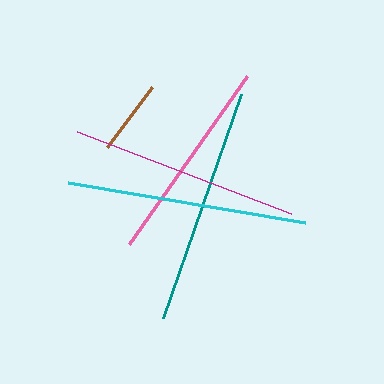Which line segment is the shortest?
The brown line is the shortest at approximately 76 pixels.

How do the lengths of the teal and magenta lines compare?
The teal and magenta lines are approximately the same length.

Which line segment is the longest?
The cyan line is the longest at approximately 241 pixels.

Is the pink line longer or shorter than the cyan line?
The cyan line is longer than the pink line.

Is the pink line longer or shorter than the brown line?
The pink line is longer than the brown line.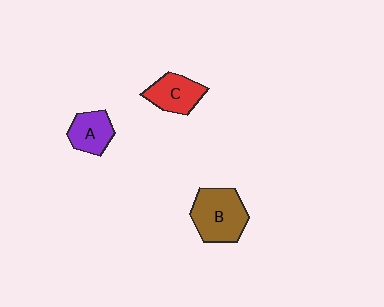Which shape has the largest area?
Shape B (brown).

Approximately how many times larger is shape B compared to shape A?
Approximately 1.7 times.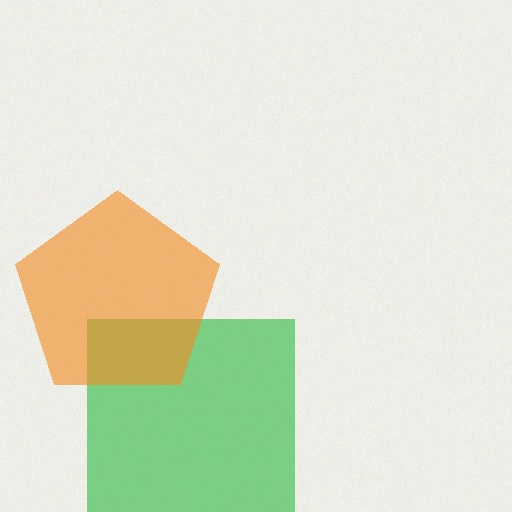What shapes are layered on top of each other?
The layered shapes are: a green square, an orange pentagon.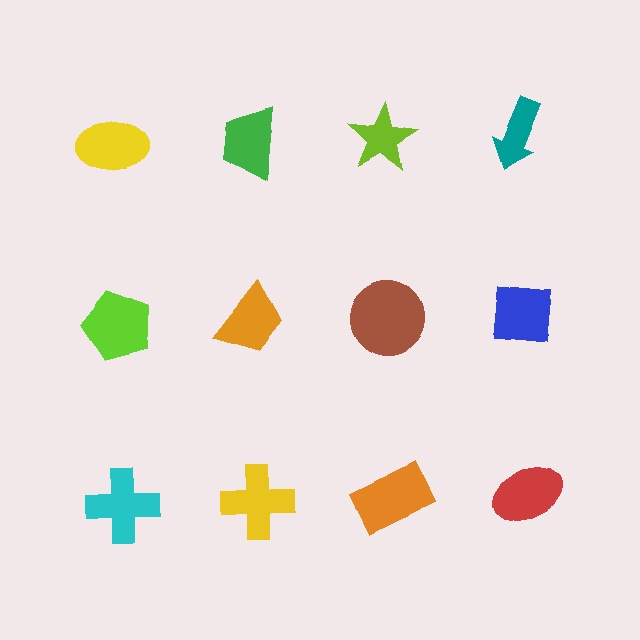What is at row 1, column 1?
A yellow ellipse.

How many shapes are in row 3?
4 shapes.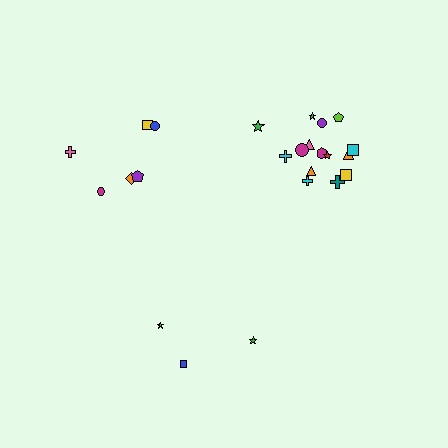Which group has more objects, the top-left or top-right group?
The top-right group.